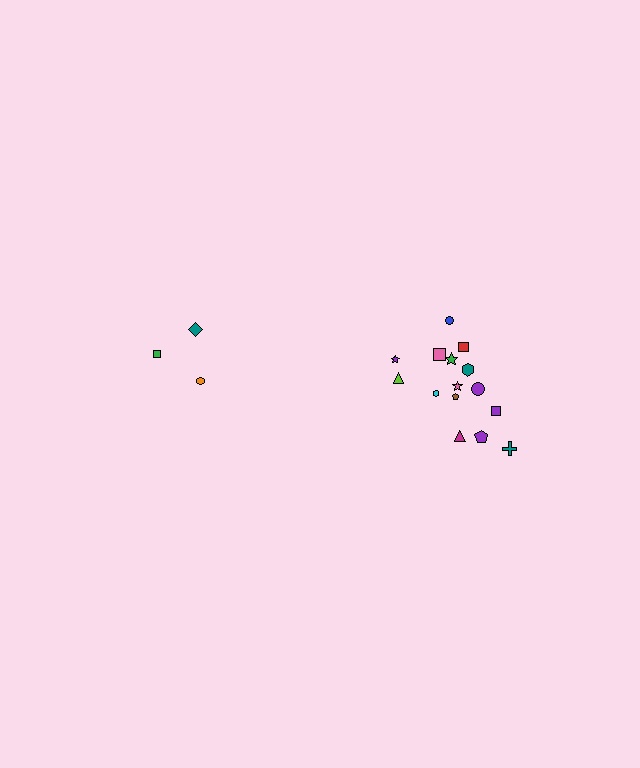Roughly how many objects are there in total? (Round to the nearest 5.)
Roughly 20 objects in total.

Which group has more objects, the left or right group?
The right group.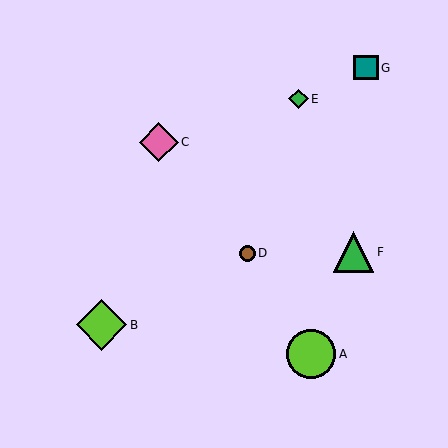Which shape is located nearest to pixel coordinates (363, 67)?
The teal square (labeled G) at (366, 68) is nearest to that location.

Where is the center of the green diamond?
The center of the green diamond is at (298, 99).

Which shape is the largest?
The lime diamond (labeled B) is the largest.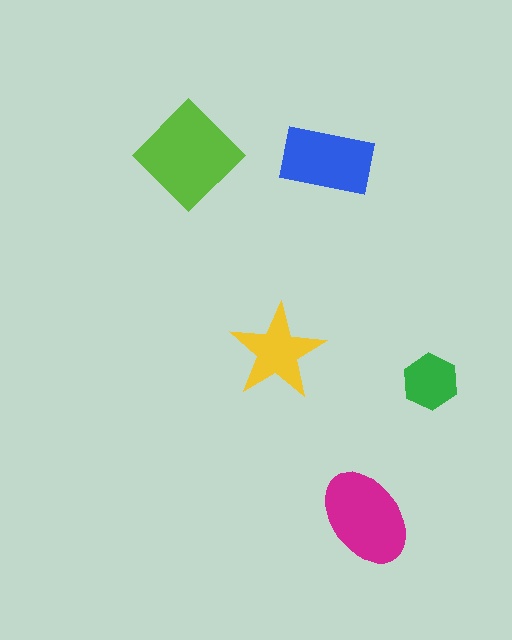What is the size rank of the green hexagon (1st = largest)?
5th.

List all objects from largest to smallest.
The lime diamond, the magenta ellipse, the blue rectangle, the yellow star, the green hexagon.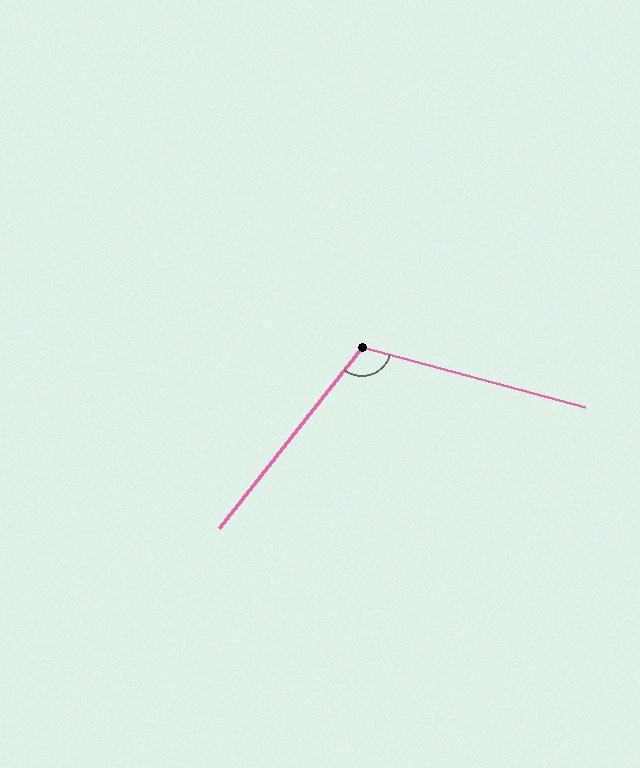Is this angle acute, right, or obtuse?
It is obtuse.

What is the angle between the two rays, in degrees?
Approximately 113 degrees.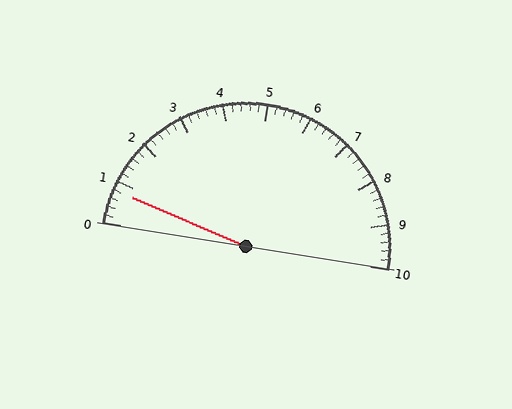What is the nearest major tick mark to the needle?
The nearest major tick mark is 1.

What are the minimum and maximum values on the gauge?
The gauge ranges from 0 to 10.